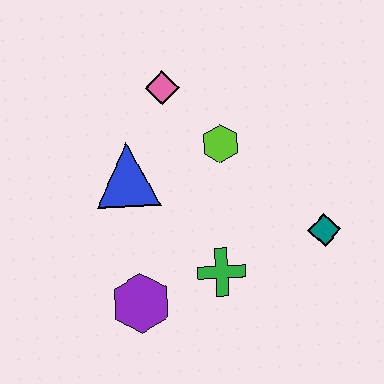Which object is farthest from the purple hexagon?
The pink diamond is farthest from the purple hexagon.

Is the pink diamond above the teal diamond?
Yes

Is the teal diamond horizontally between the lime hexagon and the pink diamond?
No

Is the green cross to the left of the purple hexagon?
No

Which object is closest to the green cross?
The purple hexagon is closest to the green cross.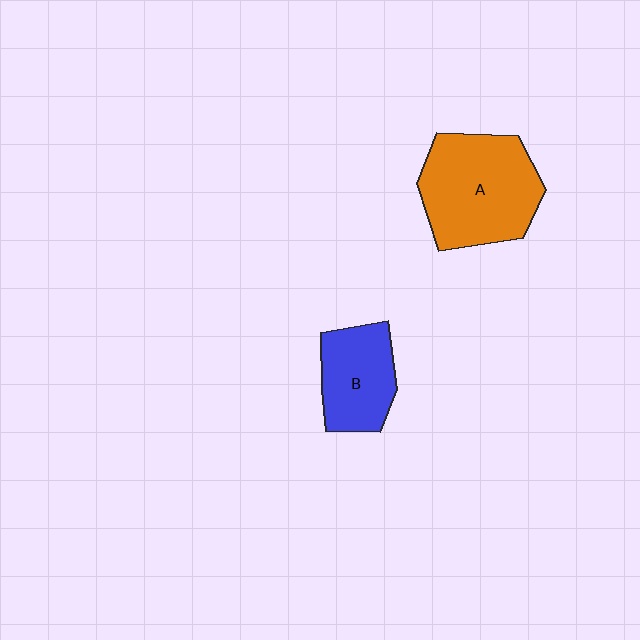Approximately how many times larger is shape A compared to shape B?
Approximately 1.6 times.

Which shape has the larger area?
Shape A (orange).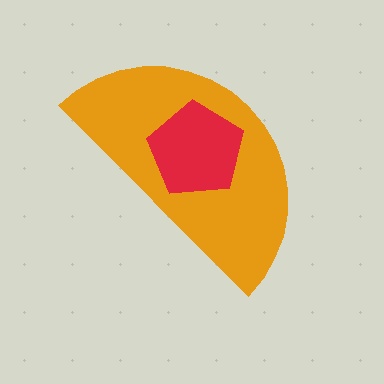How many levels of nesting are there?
2.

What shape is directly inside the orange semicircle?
The red pentagon.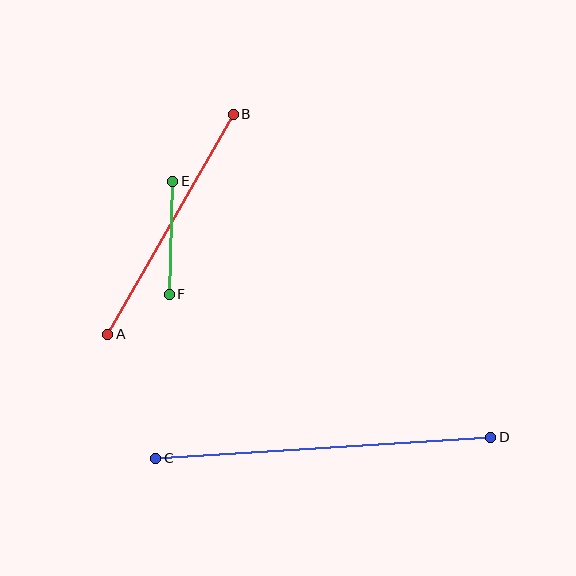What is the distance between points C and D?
The distance is approximately 335 pixels.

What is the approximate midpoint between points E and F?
The midpoint is at approximately (171, 238) pixels.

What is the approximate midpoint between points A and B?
The midpoint is at approximately (171, 224) pixels.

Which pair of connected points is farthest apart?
Points C and D are farthest apart.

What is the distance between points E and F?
The distance is approximately 113 pixels.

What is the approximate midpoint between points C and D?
The midpoint is at approximately (323, 448) pixels.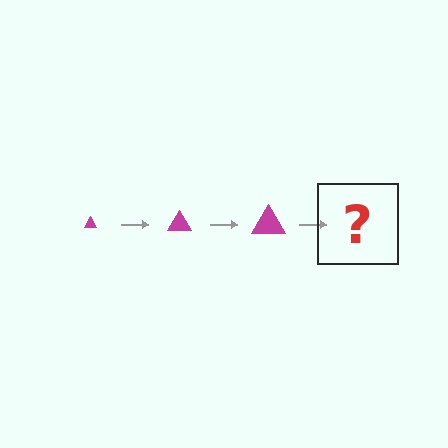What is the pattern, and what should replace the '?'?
The pattern is that the triangle gets progressively larger each step. The '?' should be a magenta triangle, larger than the previous one.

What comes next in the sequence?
The next element should be a magenta triangle, larger than the previous one.